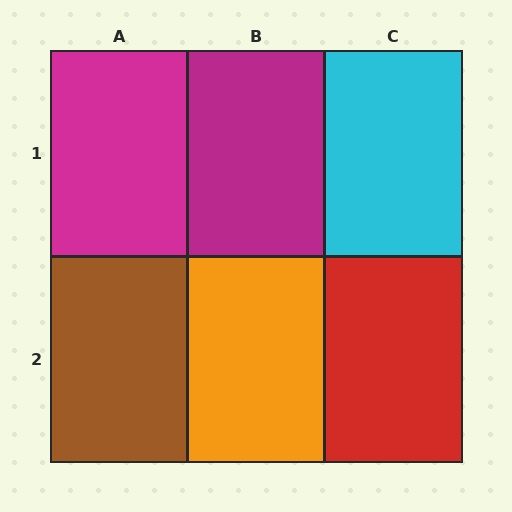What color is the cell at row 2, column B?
Orange.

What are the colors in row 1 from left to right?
Magenta, magenta, cyan.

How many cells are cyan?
1 cell is cyan.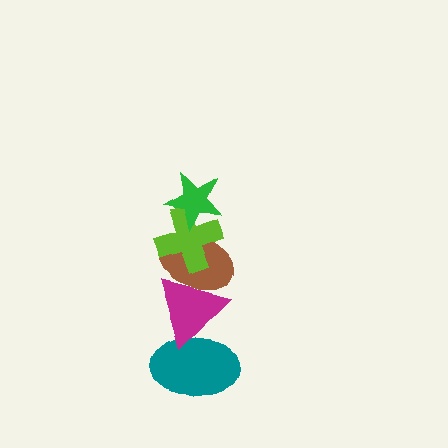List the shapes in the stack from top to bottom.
From top to bottom: the green star, the lime cross, the brown ellipse, the magenta triangle, the teal ellipse.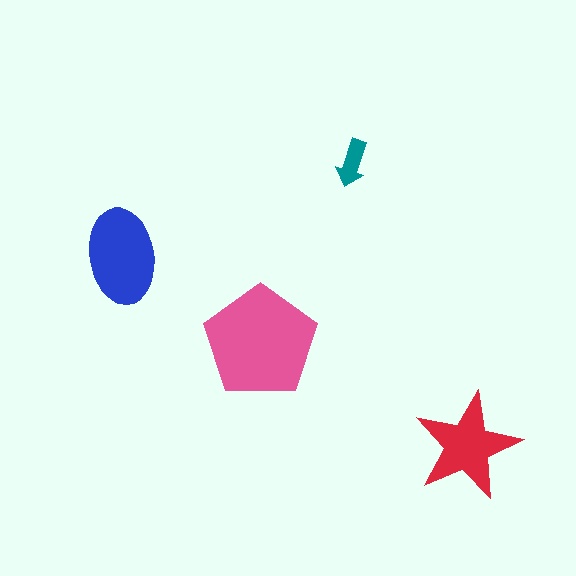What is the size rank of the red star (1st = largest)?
3rd.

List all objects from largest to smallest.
The pink pentagon, the blue ellipse, the red star, the teal arrow.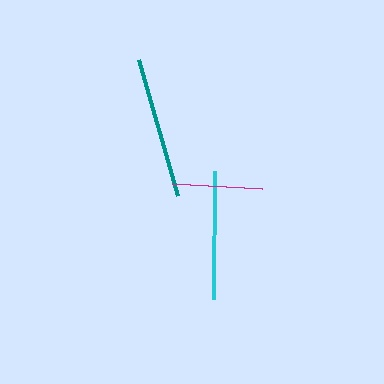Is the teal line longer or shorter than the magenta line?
The teal line is longer than the magenta line.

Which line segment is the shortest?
The magenta line is the shortest at approximately 91 pixels.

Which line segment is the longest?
The teal line is the longest at approximately 141 pixels.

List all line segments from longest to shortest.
From longest to shortest: teal, cyan, magenta.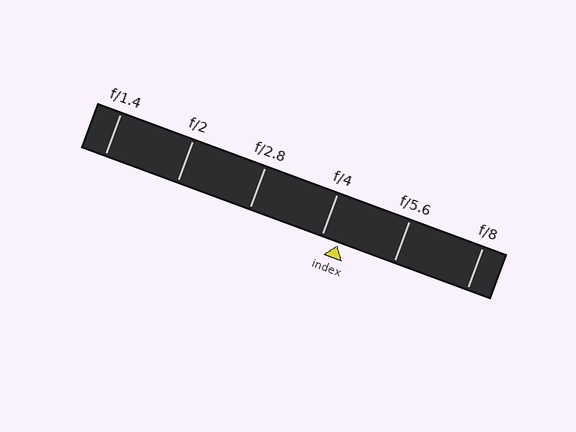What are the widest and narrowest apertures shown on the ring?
The widest aperture shown is f/1.4 and the narrowest is f/8.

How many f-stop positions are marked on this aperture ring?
There are 6 f-stop positions marked.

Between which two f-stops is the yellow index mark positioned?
The index mark is between f/4 and f/5.6.